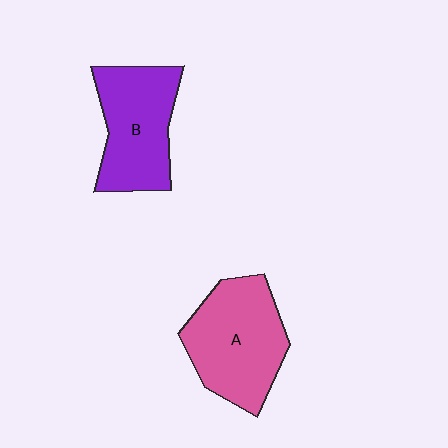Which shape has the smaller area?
Shape B (purple).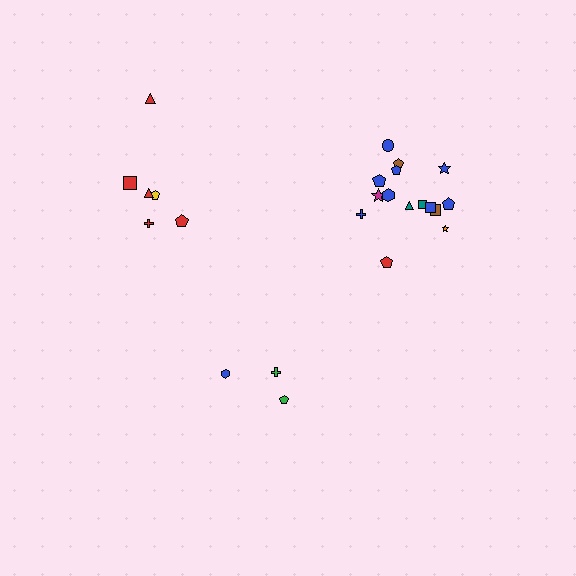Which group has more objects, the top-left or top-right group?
The top-right group.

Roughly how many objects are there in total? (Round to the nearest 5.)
Roughly 25 objects in total.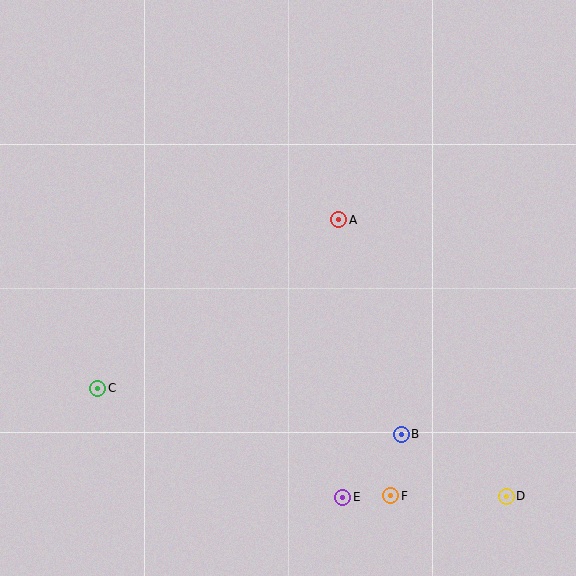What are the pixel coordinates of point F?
Point F is at (391, 496).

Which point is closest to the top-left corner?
Point C is closest to the top-left corner.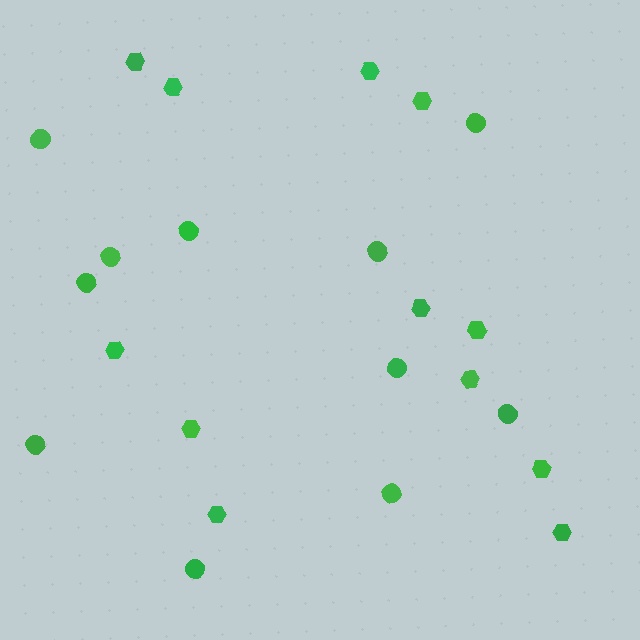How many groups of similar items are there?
There are 2 groups: one group of hexagons (12) and one group of circles (11).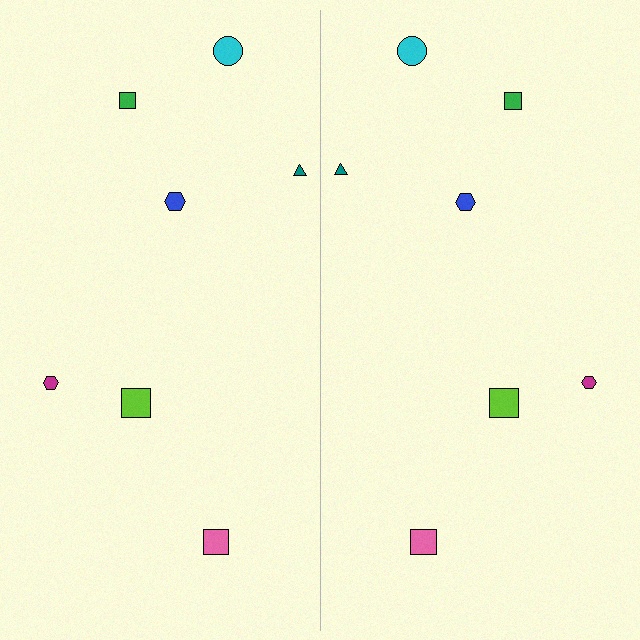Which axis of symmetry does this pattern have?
The pattern has a vertical axis of symmetry running through the center of the image.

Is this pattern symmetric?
Yes, this pattern has bilateral (reflection) symmetry.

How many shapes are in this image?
There are 14 shapes in this image.